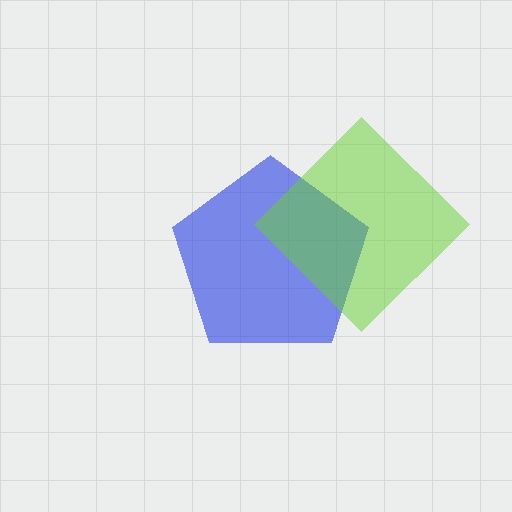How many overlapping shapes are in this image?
There are 2 overlapping shapes in the image.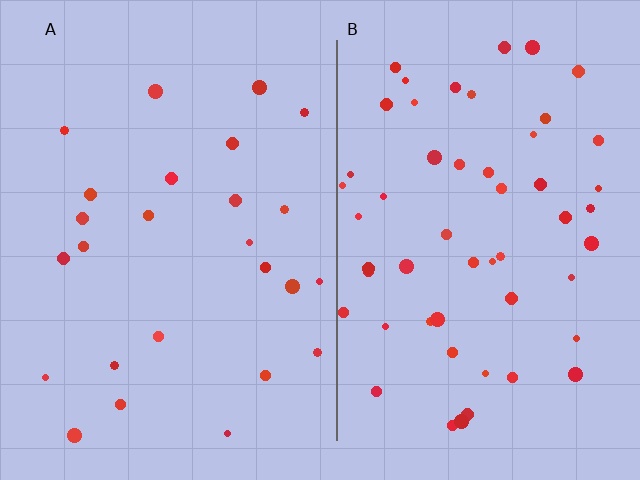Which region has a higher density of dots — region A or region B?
B (the right).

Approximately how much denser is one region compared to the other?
Approximately 2.1× — region B over region A.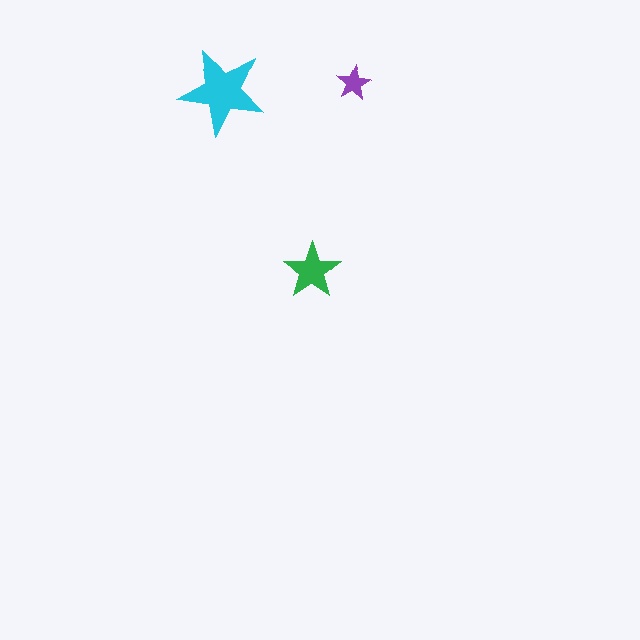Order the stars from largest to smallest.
the cyan one, the green one, the purple one.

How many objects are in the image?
There are 3 objects in the image.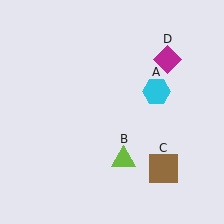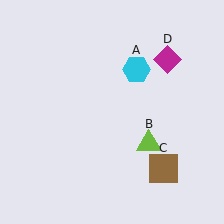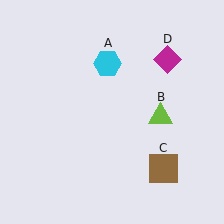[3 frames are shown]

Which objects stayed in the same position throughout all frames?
Brown square (object C) and magenta diamond (object D) remained stationary.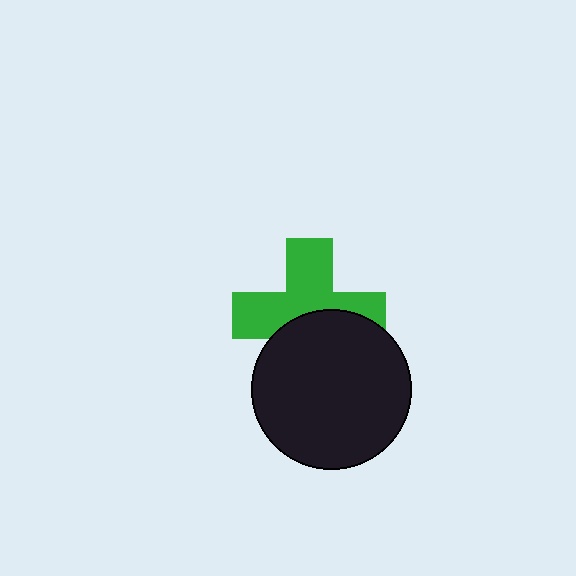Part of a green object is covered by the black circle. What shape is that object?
It is a cross.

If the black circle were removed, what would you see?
You would see the complete green cross.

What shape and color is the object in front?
The object in front is a black circle.